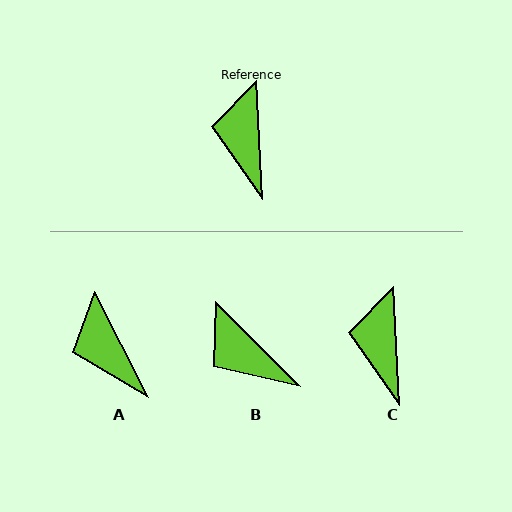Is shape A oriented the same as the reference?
No, it is off by about 24 degrees.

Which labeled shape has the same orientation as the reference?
C.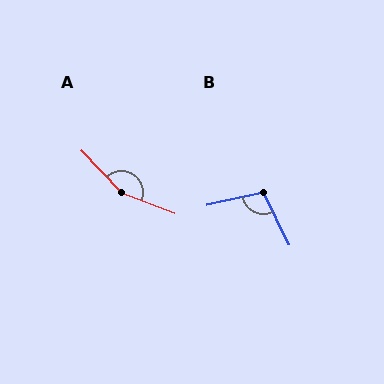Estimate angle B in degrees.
Approximately 103 degrees.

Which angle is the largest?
A, at approximately 155 degrees.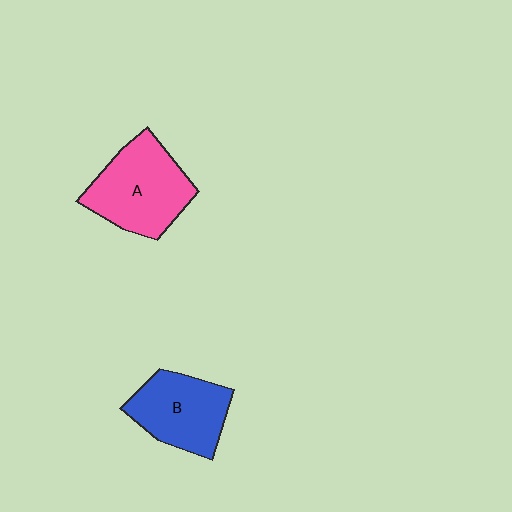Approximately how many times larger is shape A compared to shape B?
Approximately 1.2 times.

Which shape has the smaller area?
Shape B (blue).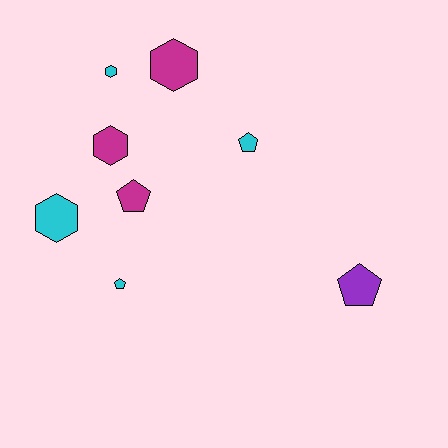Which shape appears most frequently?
Pentagon, with 4 objects.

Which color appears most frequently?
Cyan, with 4 objects.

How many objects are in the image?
There are 8 objects.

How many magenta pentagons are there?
There is 1 magenta pentagon.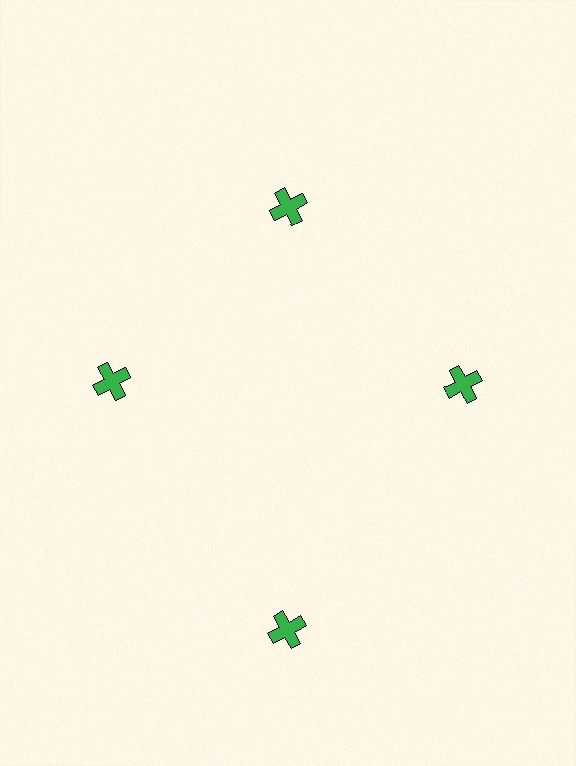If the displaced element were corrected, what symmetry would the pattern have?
It would have 4-fold rotational symmetry — the pattern would map onto itself every 90 degrees.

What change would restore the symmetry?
The symmetry would be restored by moving it inward, back onto the ring so that all 4 crosses sit at equal angles and equal distance from the center.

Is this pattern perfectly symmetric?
No. The 4 green crosses are arranged in a ring, but one element near the 6 o'clock position is pushed outward from the center, breaking the 4-fold rotational symmetry.